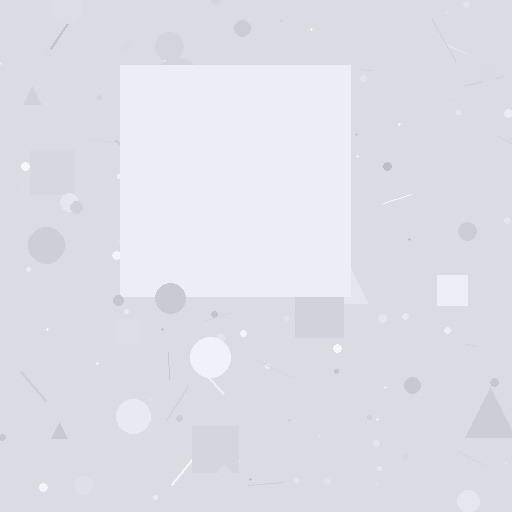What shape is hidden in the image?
A square is hidden in the image.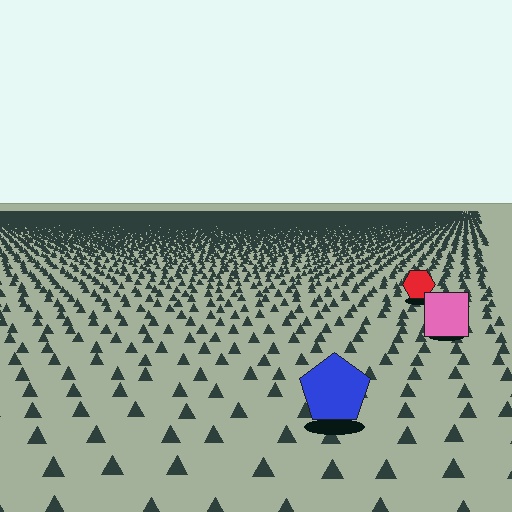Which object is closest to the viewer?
The blue pentagon is closest. The texture marks near it are larger and more spread out.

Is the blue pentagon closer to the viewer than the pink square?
Yes. The blue pentagon is closer — you can tell from the texture gradient: the ground texture is coarser near it.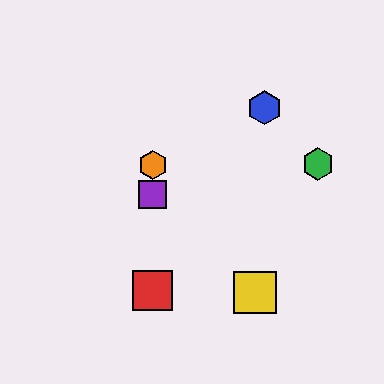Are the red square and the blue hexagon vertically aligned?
No, the red square is at x≈153 and the blue hexagon is at x≈265.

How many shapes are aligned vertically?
3 shapes (the red square, the purple square, the orange hexagon) are aligned vertically.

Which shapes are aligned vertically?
The red square, the purple square, the orange hexagon are aligned vertically.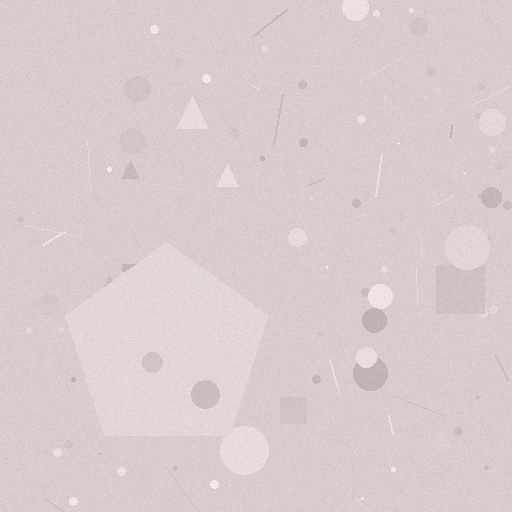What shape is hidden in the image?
A pentagon is hidden in the image.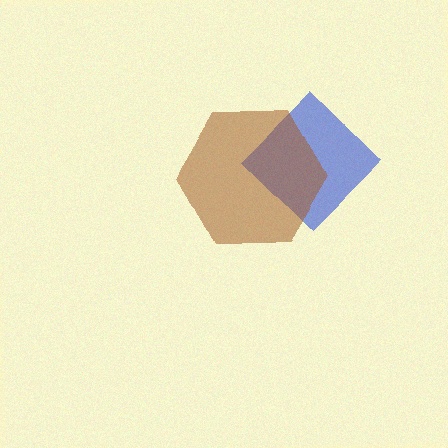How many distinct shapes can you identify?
There are 2 distinct shapes: a blue diamond, a brown hexagon.